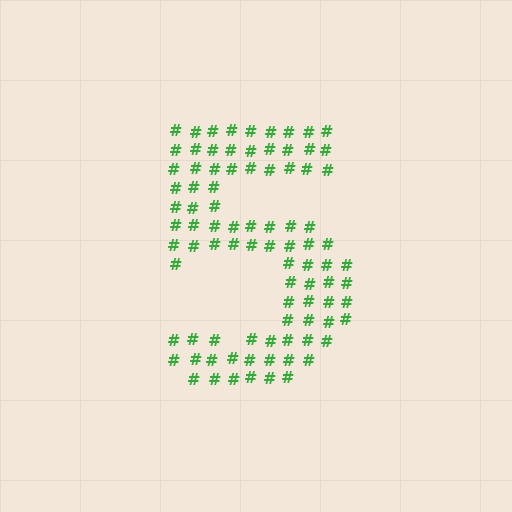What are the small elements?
The small elements are hash symbols.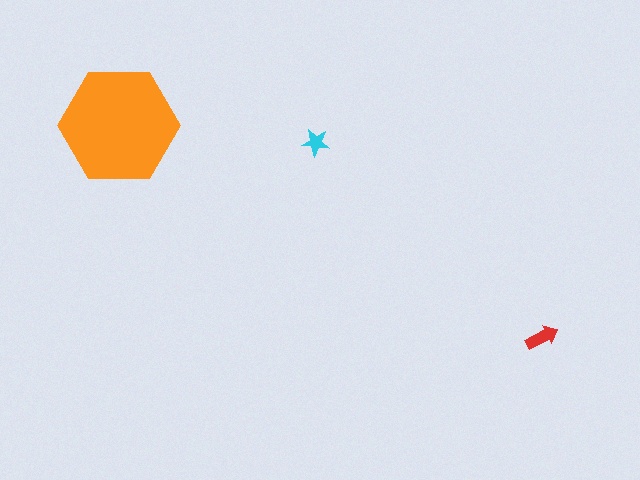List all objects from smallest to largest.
The cyan star, the red arrow, the orange hexagon.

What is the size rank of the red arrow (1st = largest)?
2nd.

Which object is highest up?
The orange hexagon is topmost.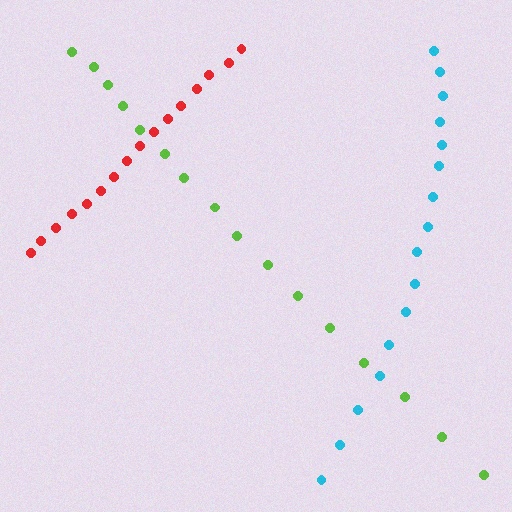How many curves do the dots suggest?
There are 3 distinct paths.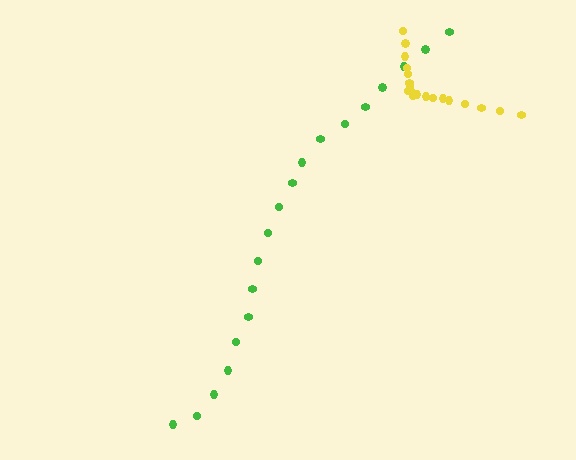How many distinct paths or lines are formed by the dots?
There are 2 distinct paths.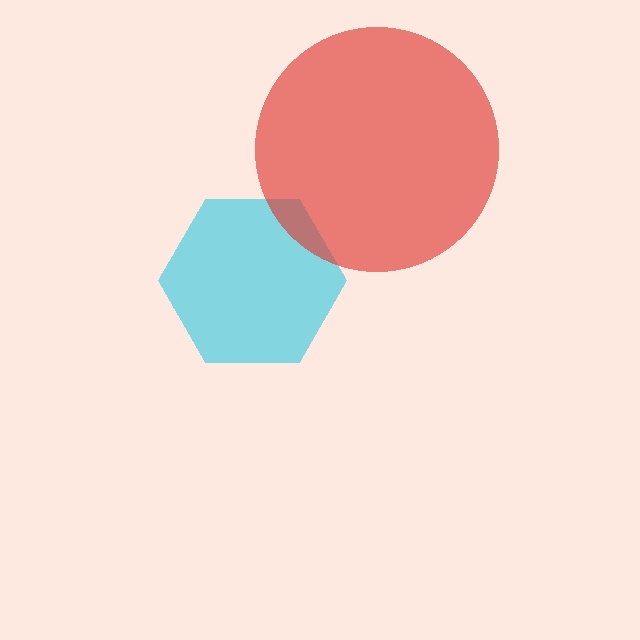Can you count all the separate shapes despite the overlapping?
Yes, there are 2 separate shapes.